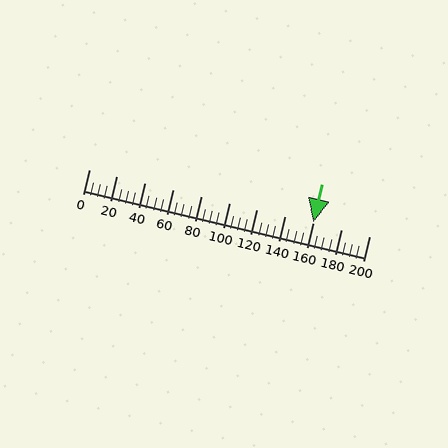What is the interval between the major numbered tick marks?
The major tick marks are spaced 20 units apart.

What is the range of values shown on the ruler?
The ruler shows values from 0 to 200.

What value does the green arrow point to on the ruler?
The green arrow points to approximately 160.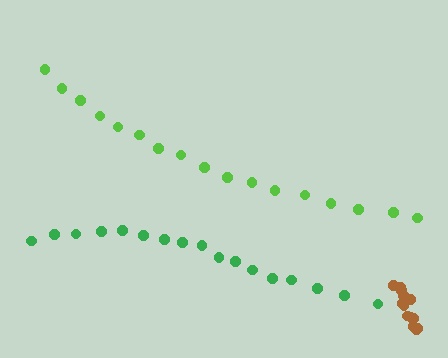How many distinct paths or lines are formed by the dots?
There are 3 distinct paths.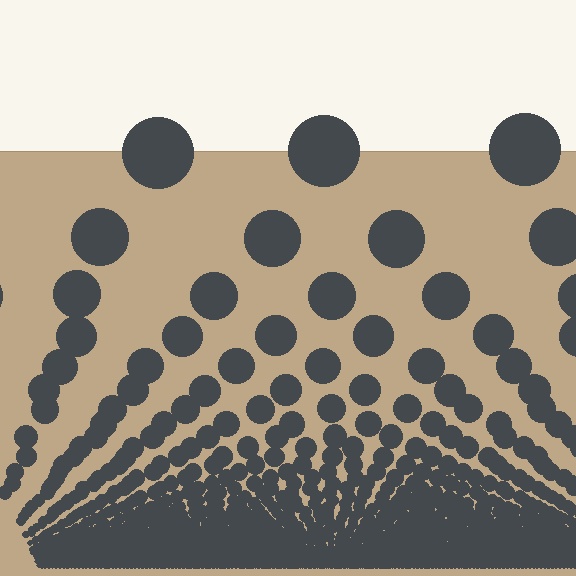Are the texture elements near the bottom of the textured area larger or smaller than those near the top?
Smaller. The gradient is inverted — elements near the bottom are smaller and denser.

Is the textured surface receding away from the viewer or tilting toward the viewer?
The surface appears to tilt toward the viewer. Texture elements get larger and sparser toward the top.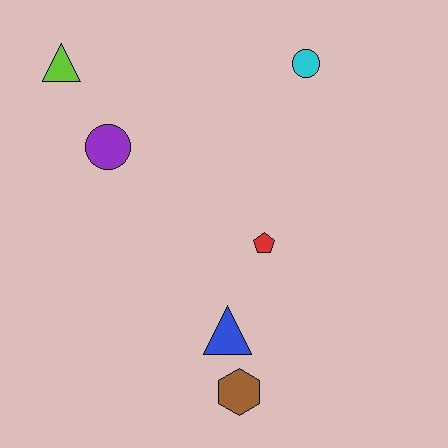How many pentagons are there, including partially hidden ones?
There is 1 pentagon.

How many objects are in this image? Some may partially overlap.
There are 6 objects.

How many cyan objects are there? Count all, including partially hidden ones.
There is 1 cyan object.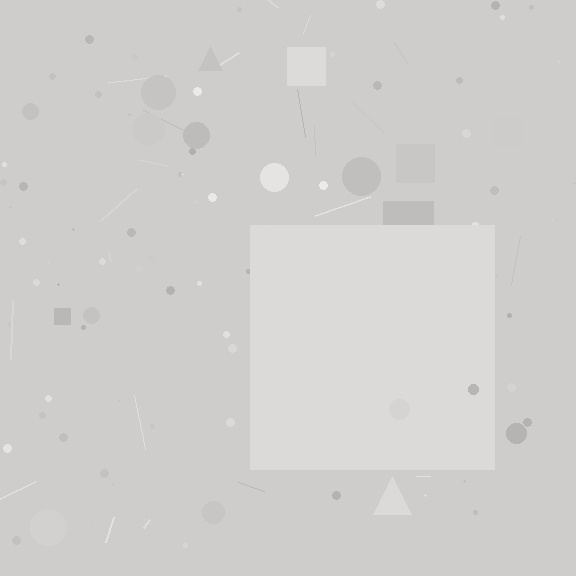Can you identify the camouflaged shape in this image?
The camouflaged shape is a square.